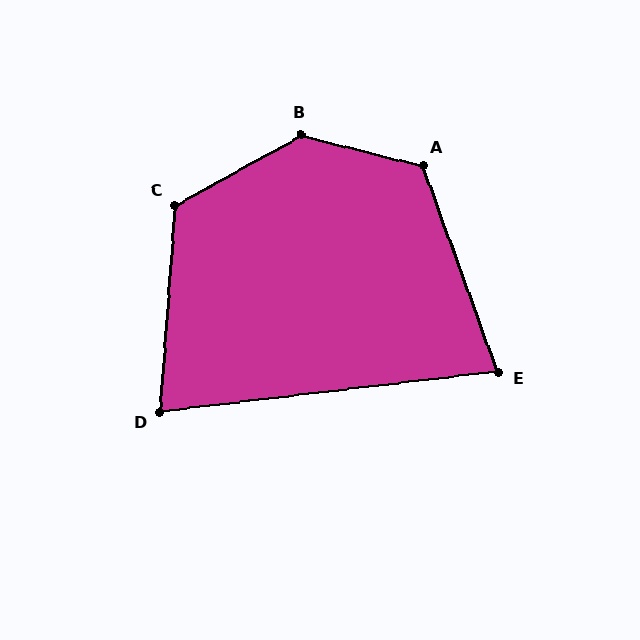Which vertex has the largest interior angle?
B, at approximately 137 degrees.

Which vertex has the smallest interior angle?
E, at approximately 77 degrees.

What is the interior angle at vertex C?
Approximately 123 degrees (obtuse).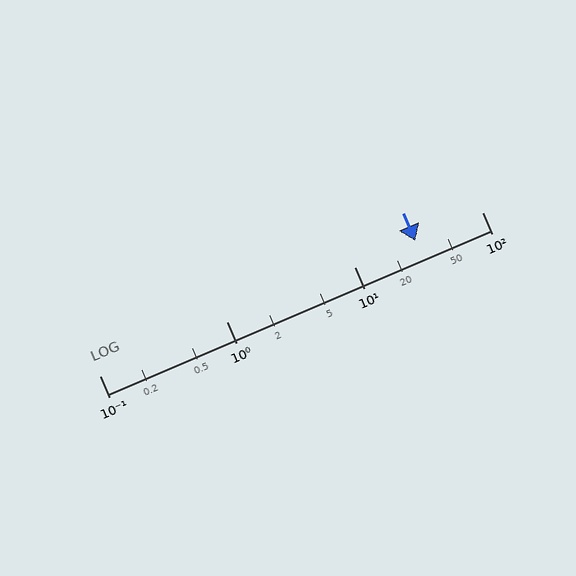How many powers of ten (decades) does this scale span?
The scale spans 3 decades, from 0.1 to 100.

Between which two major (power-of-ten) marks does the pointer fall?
The pointer is between 10 and 100.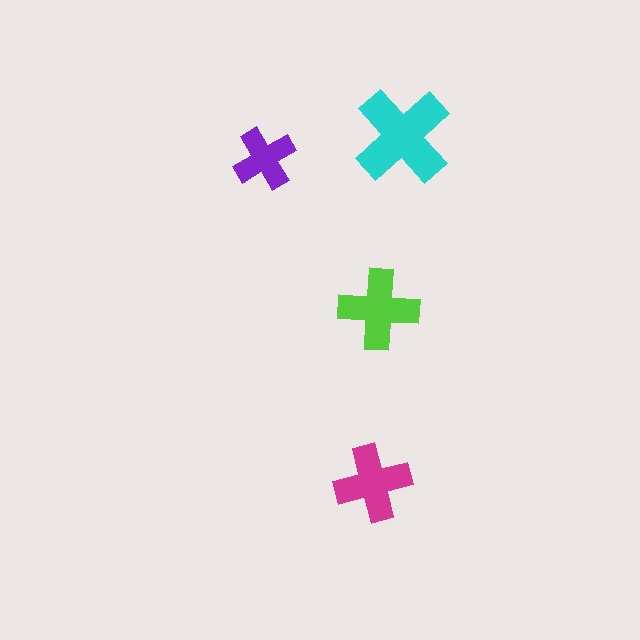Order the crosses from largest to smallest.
the cyan one, the lime one, the magenta one, the purple one.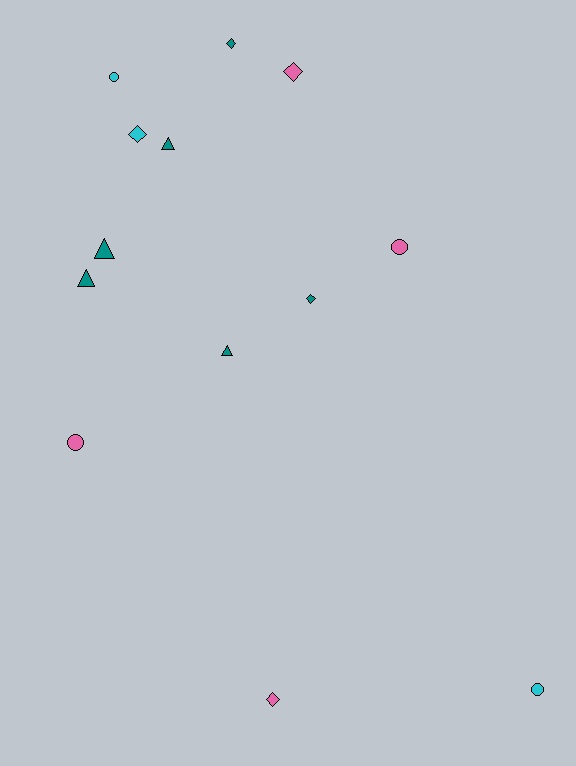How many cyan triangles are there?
There are no cyan triangles.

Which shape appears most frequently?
Diamond, with 5 objects.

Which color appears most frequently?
Teal, with 6 objects.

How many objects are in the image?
There are 13 objects.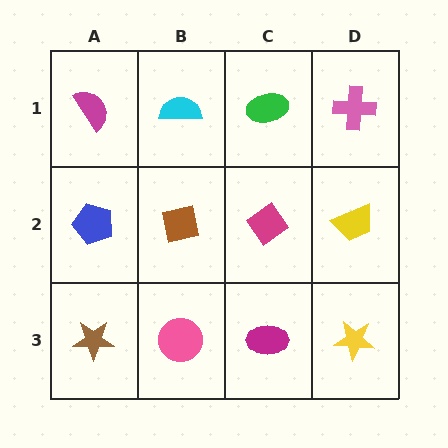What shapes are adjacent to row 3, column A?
A blue pentagon (row 2, column A), a pink circle (row 3, column B).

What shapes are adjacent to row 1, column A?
A blue pentagon (row 2, column A), a cyan semicircle (row 1, column B).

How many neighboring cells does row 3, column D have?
2.